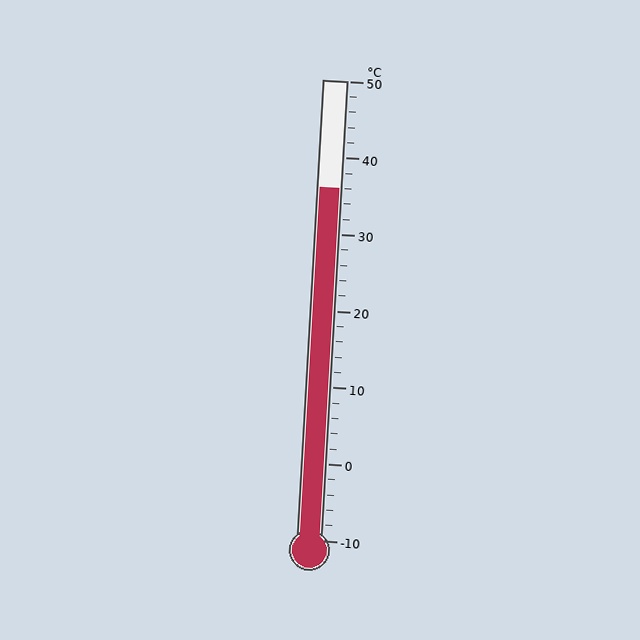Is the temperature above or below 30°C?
The temperature is above 30°C.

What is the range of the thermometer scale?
The thermometer scale ranges from -10°C to 50°C.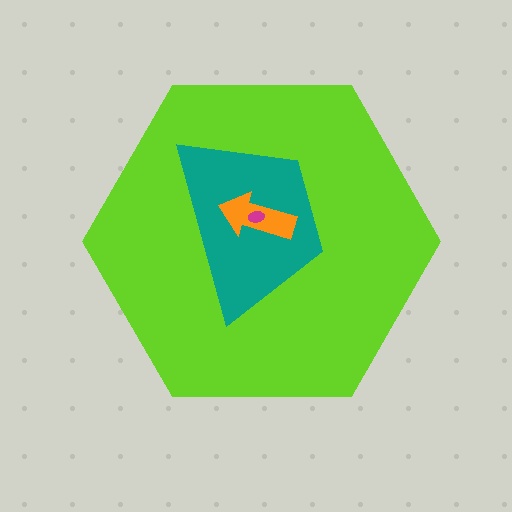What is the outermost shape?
The lime hexagon.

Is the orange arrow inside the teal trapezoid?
Yes.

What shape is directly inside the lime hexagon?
The teal trapezoid.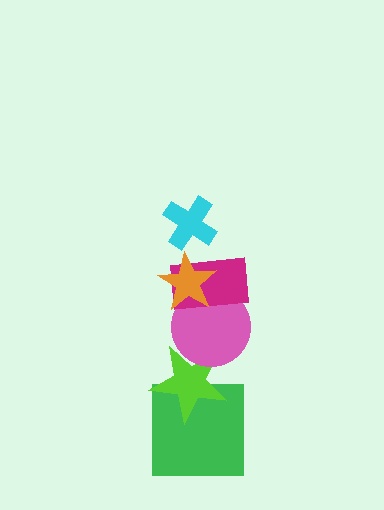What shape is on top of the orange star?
The cyan cross is on top of the orange star.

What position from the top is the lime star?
The lime star is 5th from the top.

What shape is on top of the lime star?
The pink circle is on top of the lime star.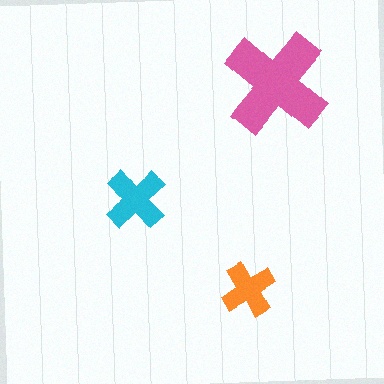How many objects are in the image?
There are 3 objects in the image.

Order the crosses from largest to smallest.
the pink one, the cyan one, the orange one.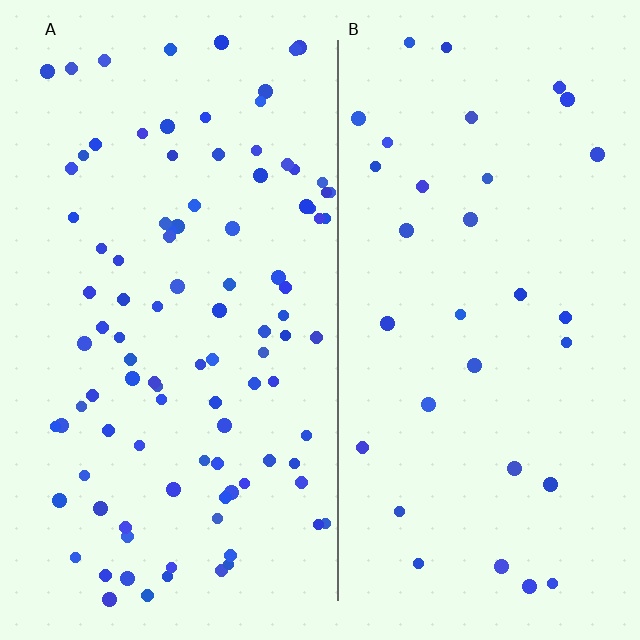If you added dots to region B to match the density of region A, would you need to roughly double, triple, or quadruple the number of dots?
Approximately triple.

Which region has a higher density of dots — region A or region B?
A (the left).